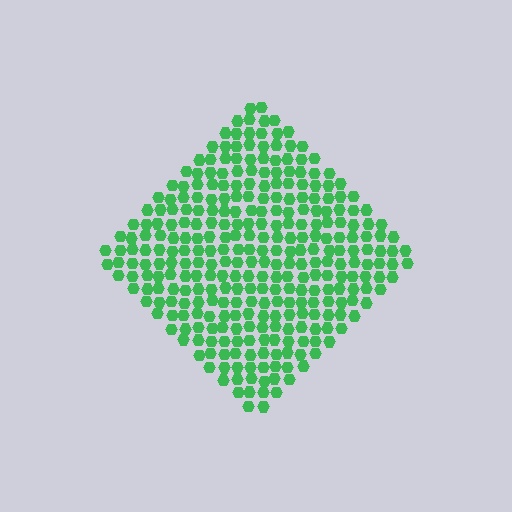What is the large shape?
The large shape is a diamond.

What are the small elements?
The small elements are hexagons.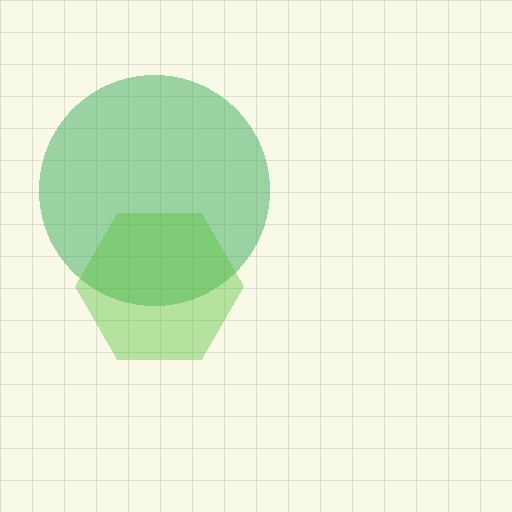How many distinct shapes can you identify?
There are 2 distinct shapes: a green circle, a lime hexagon.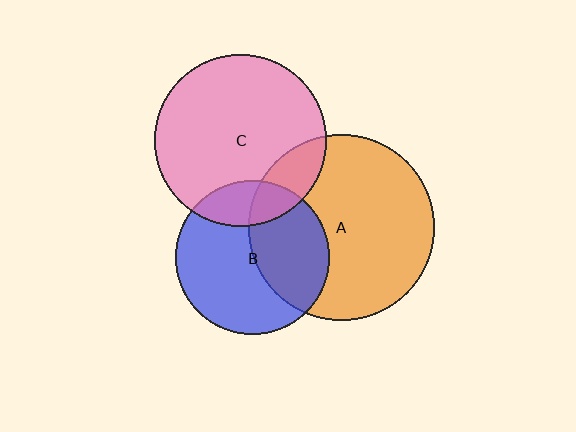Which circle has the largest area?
Circle A (orange).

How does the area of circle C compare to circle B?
Approximately 1.3 times.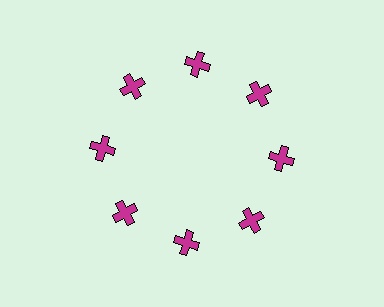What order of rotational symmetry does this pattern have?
This pattern has 8-fold rotational symmetry.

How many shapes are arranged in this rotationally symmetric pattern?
There are 8 shapes, arranged in 8 groups of 1.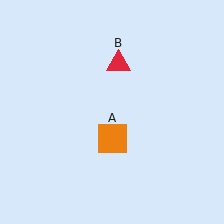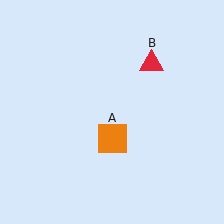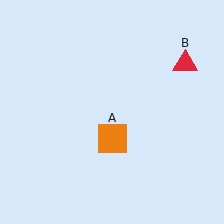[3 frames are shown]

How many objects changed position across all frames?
1 object changed position: red triangle (object B).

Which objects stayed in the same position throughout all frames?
Orange square (object A) remained stationary.